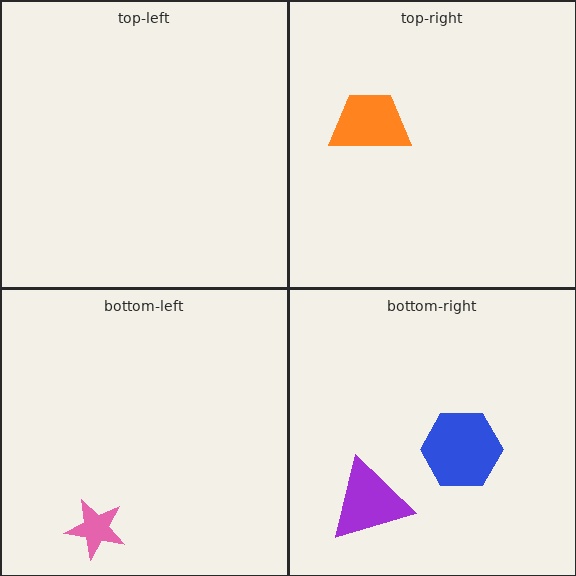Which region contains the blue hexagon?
The bottom-right region.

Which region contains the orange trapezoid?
The top-right region.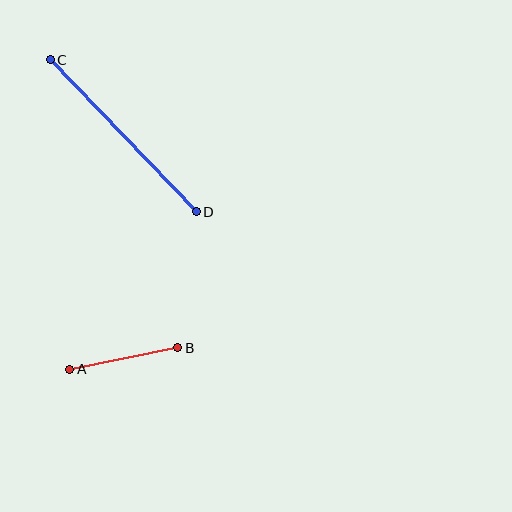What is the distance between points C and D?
The distance is approximately 211 pixels.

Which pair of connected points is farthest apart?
Points C and D are farthest apart.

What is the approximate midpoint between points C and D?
The midpoint is at approximately (123, 136) pixels.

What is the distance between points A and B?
The distance is approximately 110 pixels.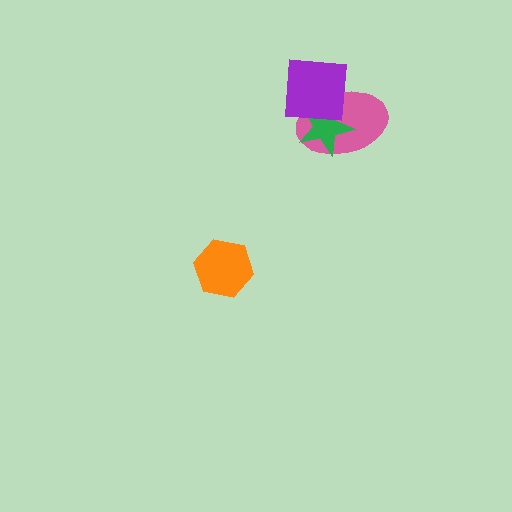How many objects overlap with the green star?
2 objects overlap with the green star.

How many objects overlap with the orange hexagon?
0 objects overlap with the orange hexagon.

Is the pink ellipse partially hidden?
Yes, it is partially covered by another shape.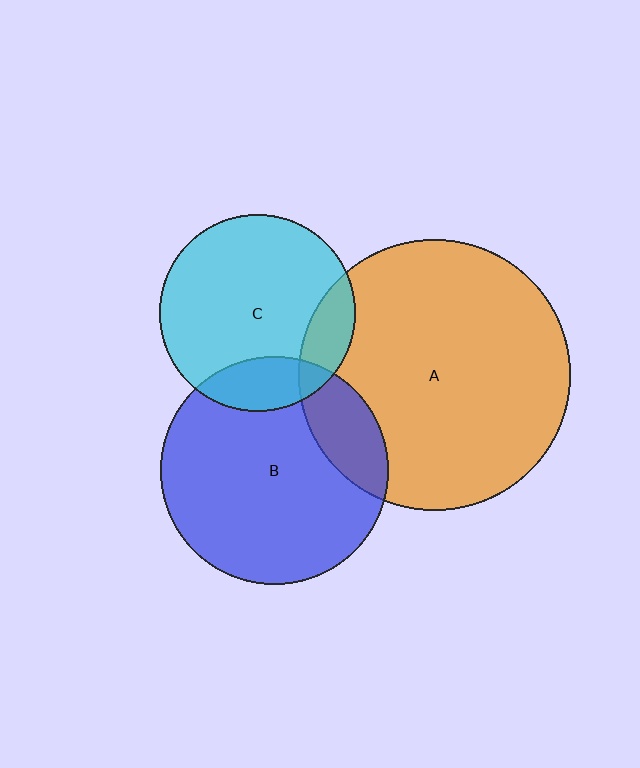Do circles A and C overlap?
Yes.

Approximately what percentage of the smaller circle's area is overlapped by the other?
Approximately 15%.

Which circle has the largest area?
Circle A (orange).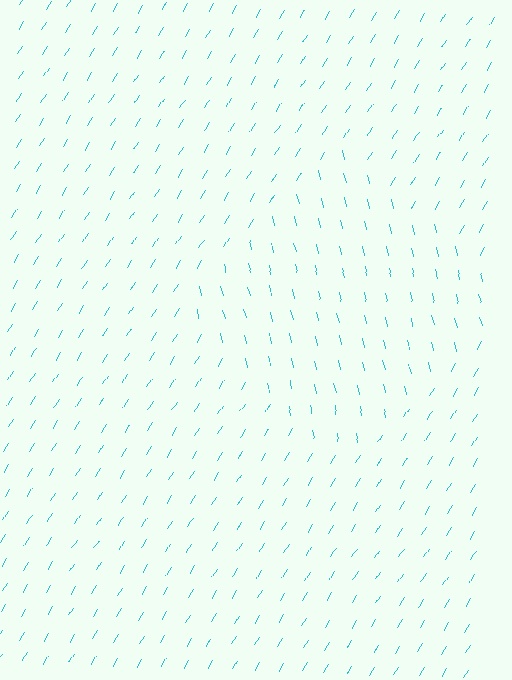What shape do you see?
I see a diamond.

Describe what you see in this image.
The image is filled with small cyan line segments. A diamond region in the image has lines oriented differently from the surrounding lines, creating a visible texture boundary.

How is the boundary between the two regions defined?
The boundary is defined purely by a change in line orientation (approximately 45 degrees difference). All lines are the same color and thickness.